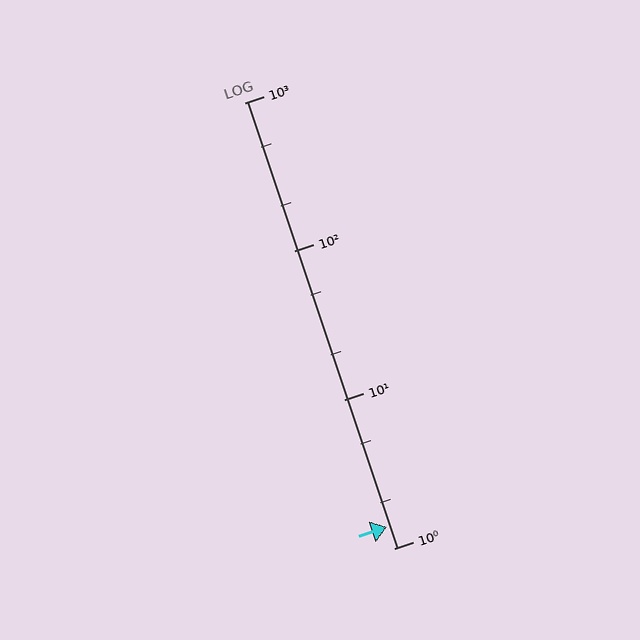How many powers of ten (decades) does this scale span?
The scale spans 3 decades, from 1 to 1000.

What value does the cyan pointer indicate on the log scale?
The pointer indicates approximately 1.4.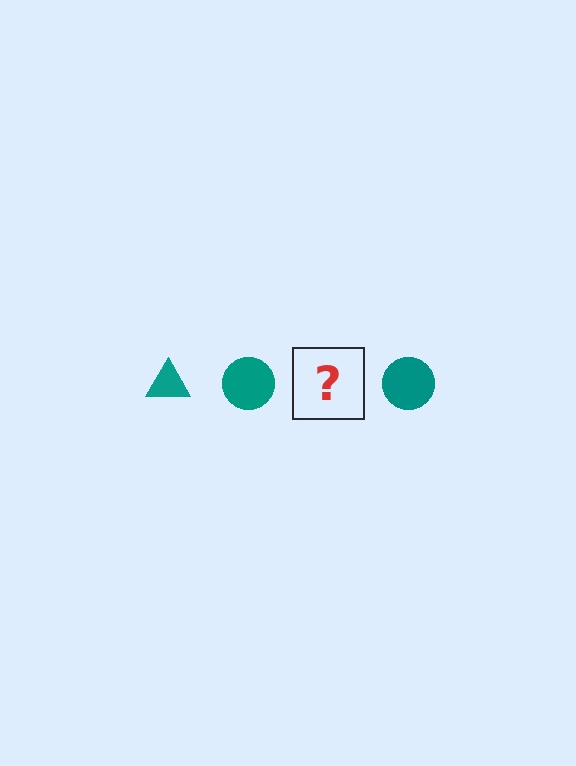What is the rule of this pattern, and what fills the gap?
The rule is that the pattern cycles through triangle, circle shapes in teal. The gap should be filled with a teal triangle.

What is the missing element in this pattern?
The missing element is a teal triangle.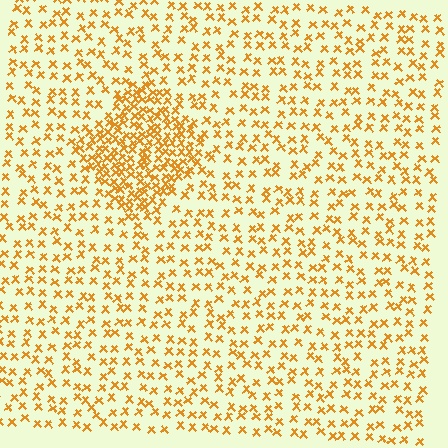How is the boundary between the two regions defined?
The boundary is defined by a change in element density (approximately 2.4x ratio). All elements are the same color, size, and shape.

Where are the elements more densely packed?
The elements are more densely packed inside the diamond boundary.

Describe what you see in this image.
The image contains small orange elements arranged at two different densities. A diamond-shaped region is visible where the elements are more densely packed than the surrounding area.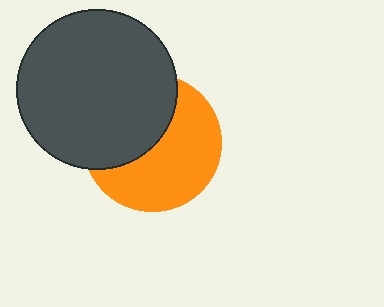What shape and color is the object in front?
The object in front is a dark gray circle.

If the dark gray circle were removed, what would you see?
You would see the complete orange circle.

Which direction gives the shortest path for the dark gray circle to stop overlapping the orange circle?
Moving toward the upper-left gives the shortest separation.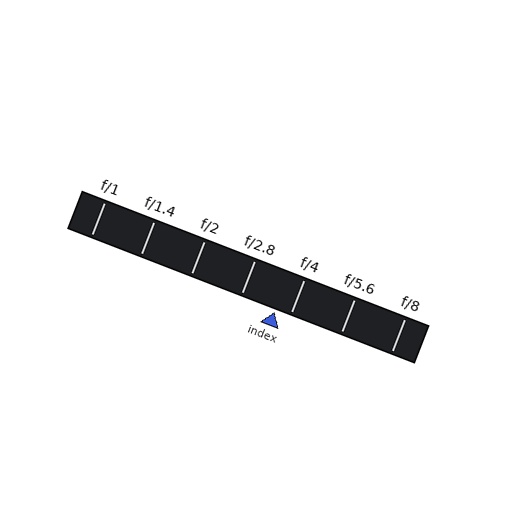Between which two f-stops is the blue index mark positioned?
The index mark is between f/2.8 and f/4.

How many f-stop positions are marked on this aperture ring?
There are 7 f-stop positions marked.